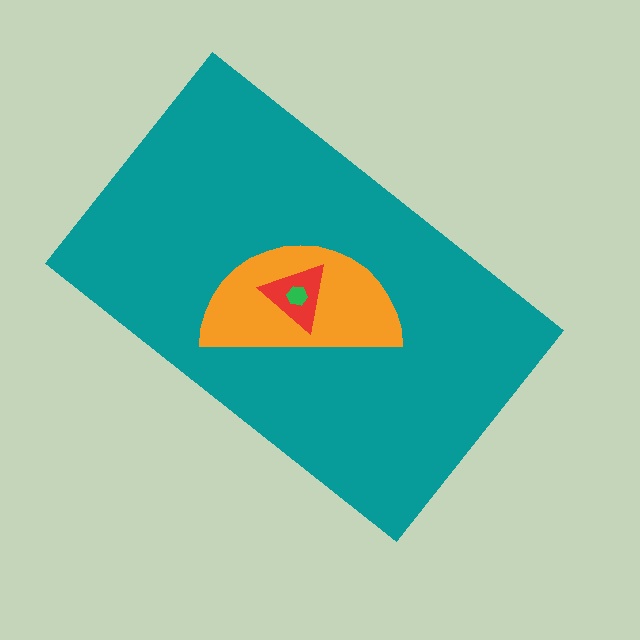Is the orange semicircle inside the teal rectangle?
Yes.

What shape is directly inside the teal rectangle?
The orange semicircle.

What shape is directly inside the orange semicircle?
The red triangle.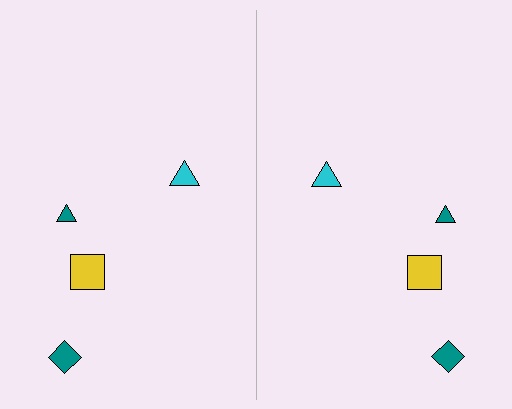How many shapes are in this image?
There are 8 shapes in this image.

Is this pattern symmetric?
Yes, this pattern has bilateral (reflection) symmetry.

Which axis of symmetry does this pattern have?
The pattern has a vertical axis of symmetry running through the center of the image.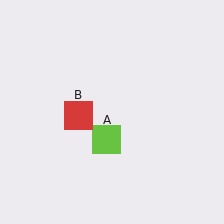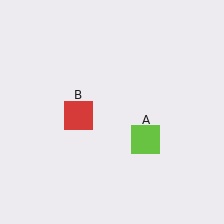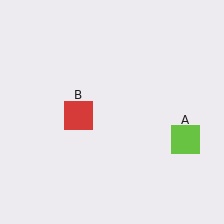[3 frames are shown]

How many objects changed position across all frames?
1 object changed position: lime square (object A).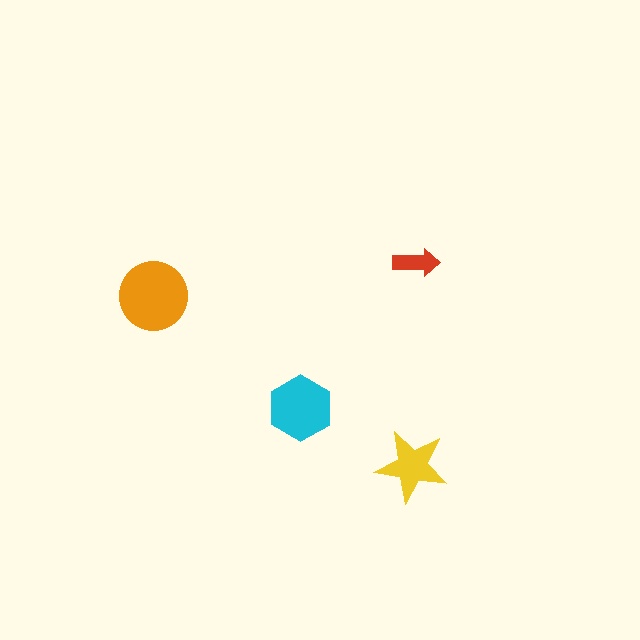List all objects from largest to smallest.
The orange circle, the cyan hexagon, the yellow star, the red arrow.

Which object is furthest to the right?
The red arrow is rightmost.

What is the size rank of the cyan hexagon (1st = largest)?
2nd.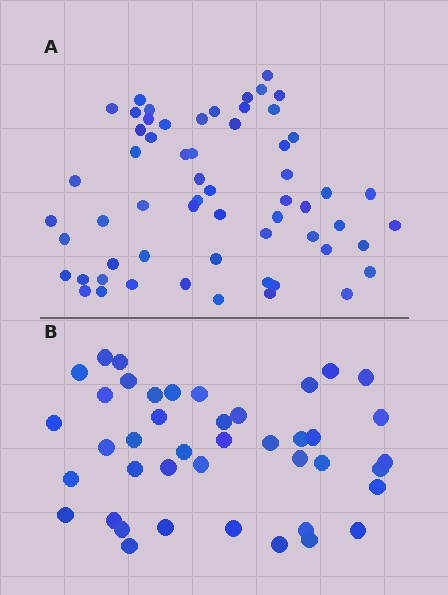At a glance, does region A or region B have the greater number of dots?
Region A (the top region) has more dots.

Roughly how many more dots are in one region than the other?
Region A has approximately 20 more dots than region B.